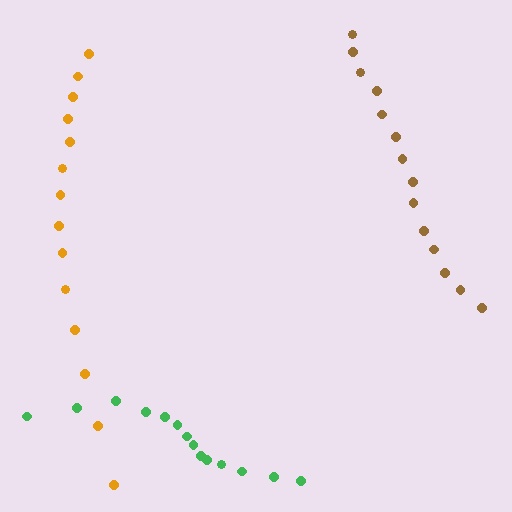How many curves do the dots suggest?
There are 3 distinct paths.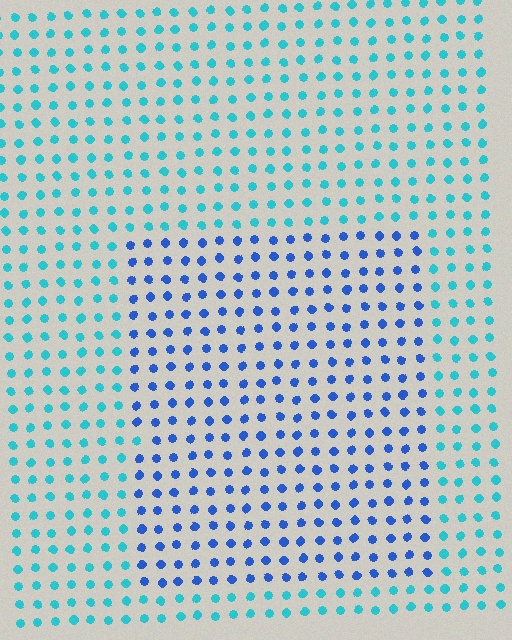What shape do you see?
I see a rectangle.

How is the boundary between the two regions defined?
The boundary is defined purely by a slight shift in hue (about 39 degrees). Spacing, size, and orientation are identical on both sides.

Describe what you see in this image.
The image is filled with small cyan elements in a uniform arrangement. A rectangle-shaped region is visible where the elements are tinted to a slightly different hue, forming a subtle color boundary.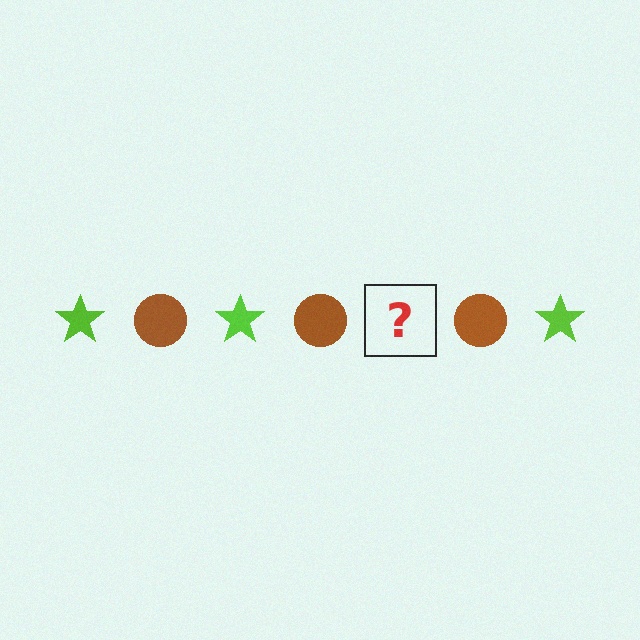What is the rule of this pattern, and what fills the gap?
The rule is that the pattern alternates between lime star and brown circle. The gap should be filled with a lime star.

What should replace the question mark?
The question mark should be replaced with a lime star.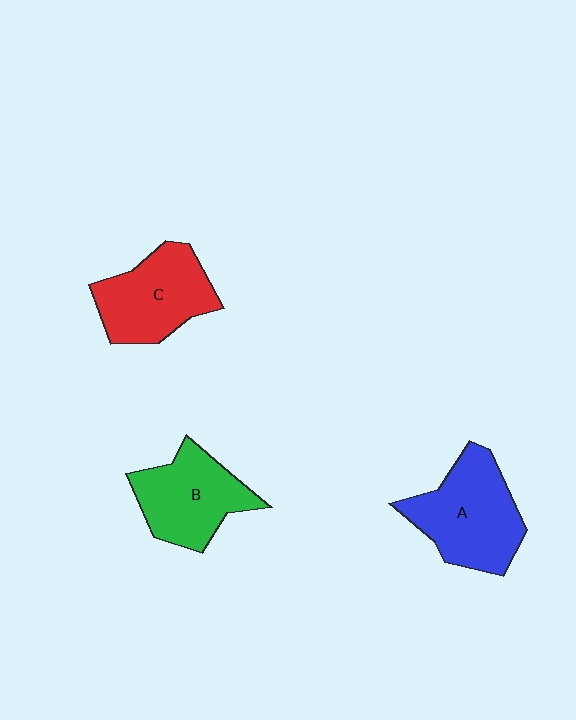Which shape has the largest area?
Shape A (blue).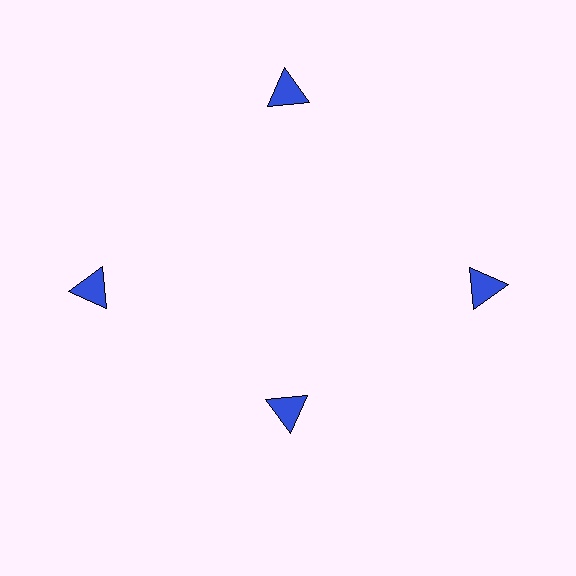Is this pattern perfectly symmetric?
No. The 4 blue triangles are arranged in a ring, but one element near the 6 o'clock position is pulled inward toward the center, breaking the 4-fold rotational symmetry.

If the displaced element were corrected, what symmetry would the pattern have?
It would have 4-fold rotational symmetry — the pattern would map onto itself every 90 degrees.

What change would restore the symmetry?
The symmetry would be restored by moving it outward, back onto the ring so that all 4 triangles sit at equal angles and equal distance from the center.